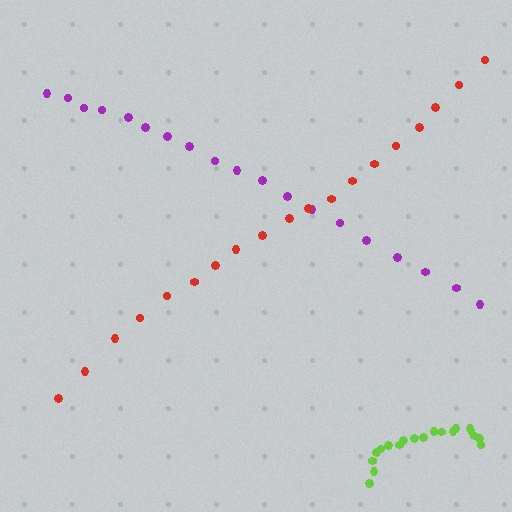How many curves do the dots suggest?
There are 3 distinct paths.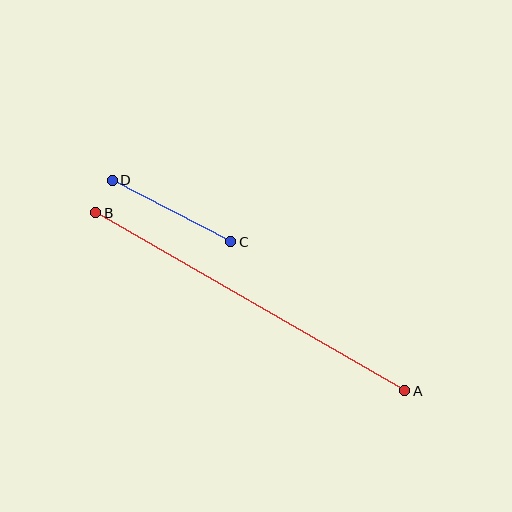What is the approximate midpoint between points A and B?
The midpoint is at approximately (250, 302) pixels.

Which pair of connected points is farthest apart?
Points A and B are farthest apart.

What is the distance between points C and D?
The distance is approximately 134 pixels.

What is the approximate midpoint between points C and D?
The midpoint is at approximately (171, 211) pixels.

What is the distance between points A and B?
The distance is approximately 357 pixels.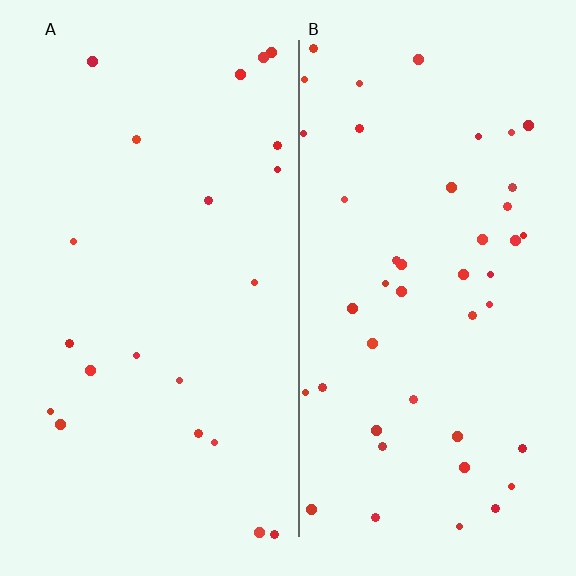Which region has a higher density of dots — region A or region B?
B (the right).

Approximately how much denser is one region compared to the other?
Approximately 2.1× — region B over region A.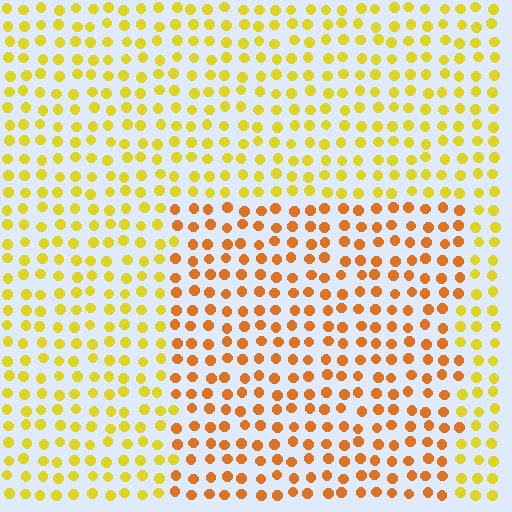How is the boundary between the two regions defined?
The boundary is defined purely by a slight shift in hue (about 32 degrees). Spacing, size, and orientation are identical on both sides.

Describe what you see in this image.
The image is filled with small yellow elements in a uniform arrangement. A rectangle-shaped region is visible where the elements are tinted to a slightly different hue, forming a subtle color boundary.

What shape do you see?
I see a rectangle.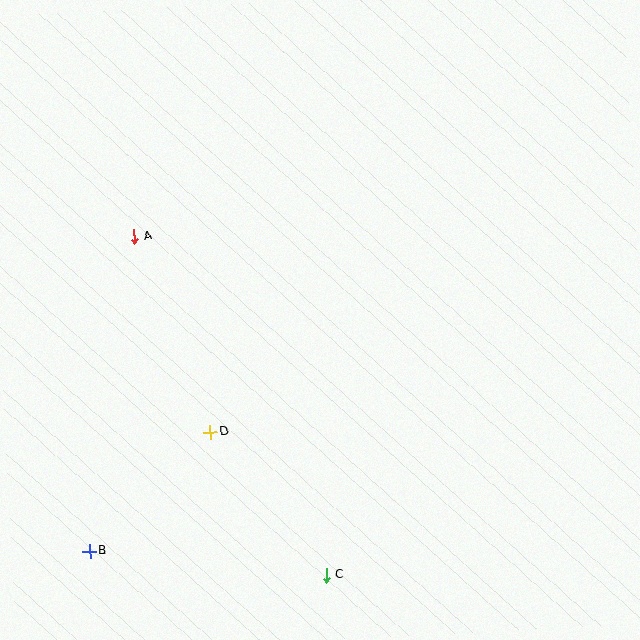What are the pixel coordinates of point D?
Point D is at (210, 432).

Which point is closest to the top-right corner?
Point A is closest to the top-right corner.